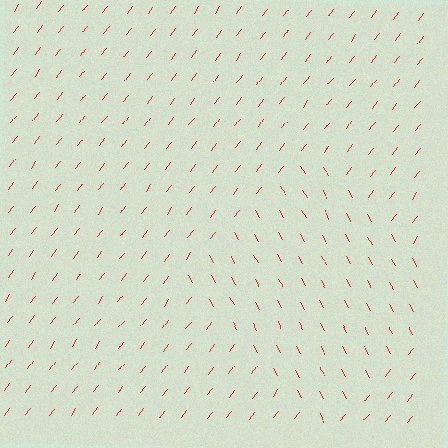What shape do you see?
I see a diamond.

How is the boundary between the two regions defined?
The boundary is defined purely by a change in line orientation (approximately 67 degrees difference). All lines are the same color and thickness.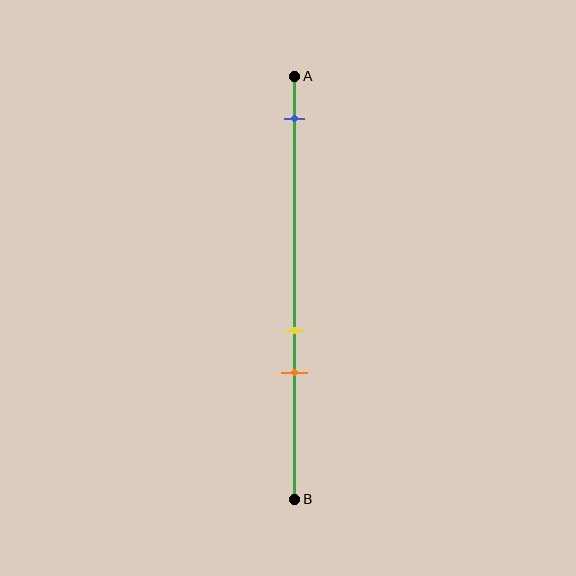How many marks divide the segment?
There are 3 marks dividing the segment.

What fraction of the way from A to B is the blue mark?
The blue mark is approximately 10% (0.1) of the way from A to B.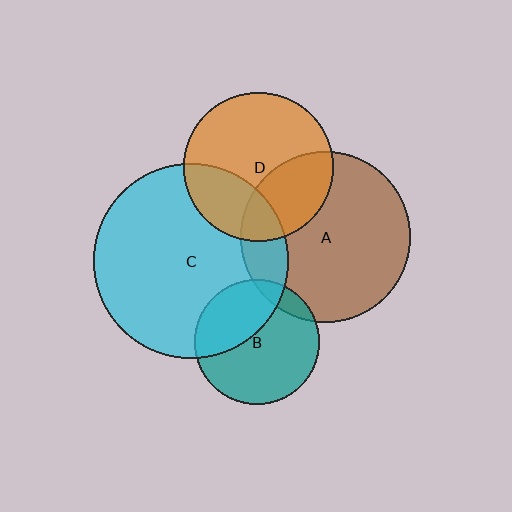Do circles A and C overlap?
Yes.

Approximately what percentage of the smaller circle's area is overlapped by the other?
Approximately 15%.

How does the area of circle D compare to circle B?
Approximately 1.4 times.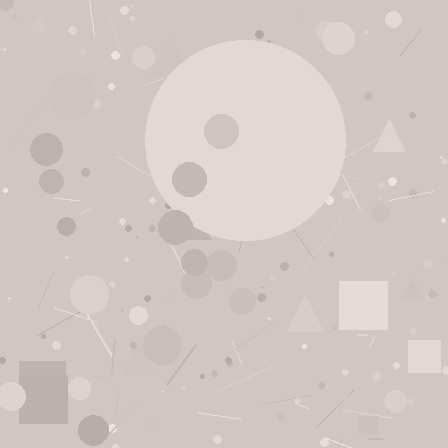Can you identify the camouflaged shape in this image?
The camouflaged shape is a circle.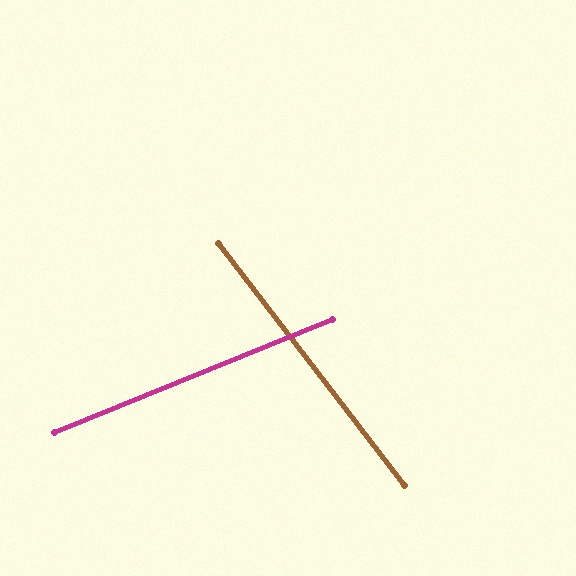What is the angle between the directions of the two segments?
Approximately 75 degrees.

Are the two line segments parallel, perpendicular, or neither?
Neither parallel nor perpendicular — they differ by about 75°.